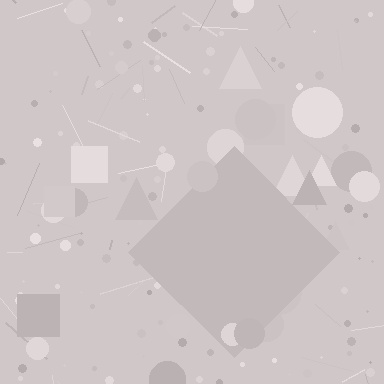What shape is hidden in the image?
A diamond is hidden in the image.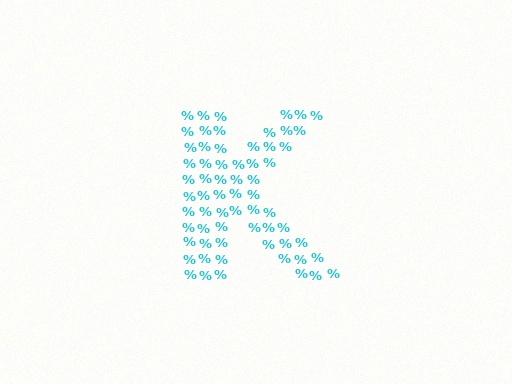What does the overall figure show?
The overall figure shows the letter K.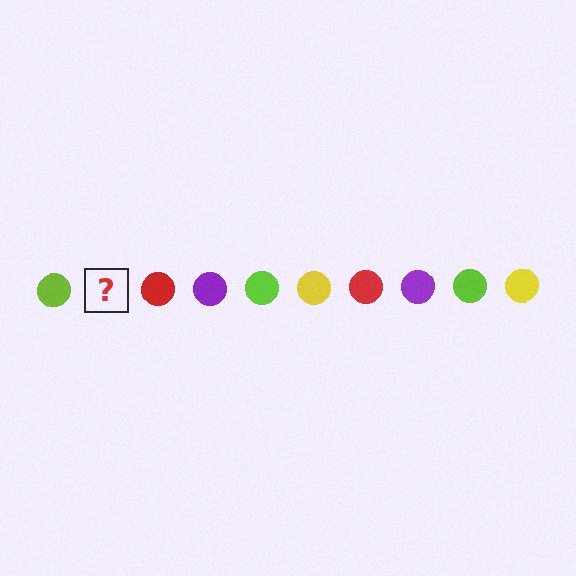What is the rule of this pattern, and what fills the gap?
The rule is that the pattern cycles through lime, yellow, red, purple circles. The gap should be filled with a yellow circle.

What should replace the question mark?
The question mark should be replaced with a yellow circle.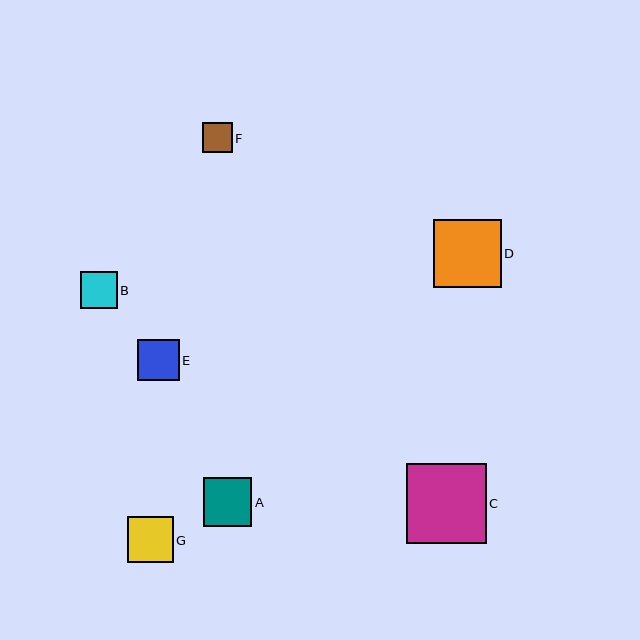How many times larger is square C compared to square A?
Square C is approximately 1.6 times the size of square A.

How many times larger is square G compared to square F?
Square G is approximately 1.6 times the size of square F.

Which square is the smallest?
Square F is the smallest with a size of approximately 29 pixels.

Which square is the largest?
Square C is the largest with a size of approximately 79 pixels.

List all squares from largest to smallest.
From largest to smallest: C, D, A, G, E, B, F.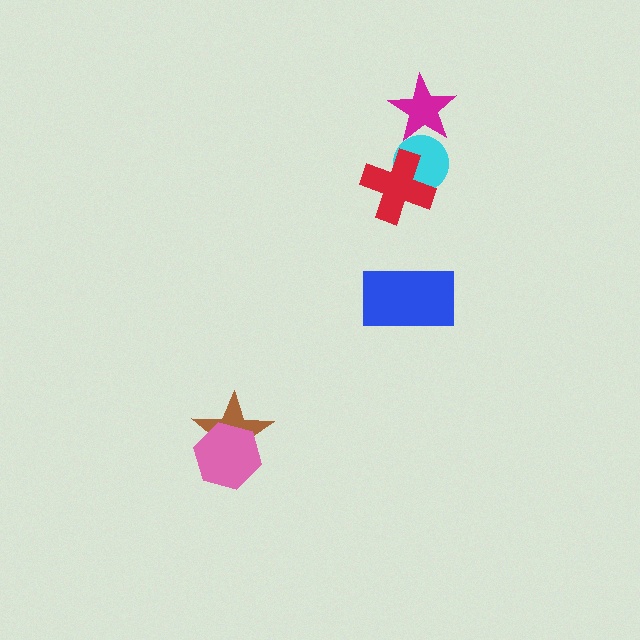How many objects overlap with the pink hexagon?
1 object overlaps with the pink hexagon.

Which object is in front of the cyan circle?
The red cross is in front of the cyan circle.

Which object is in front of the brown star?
The pink hexagon is in front of the brown star.